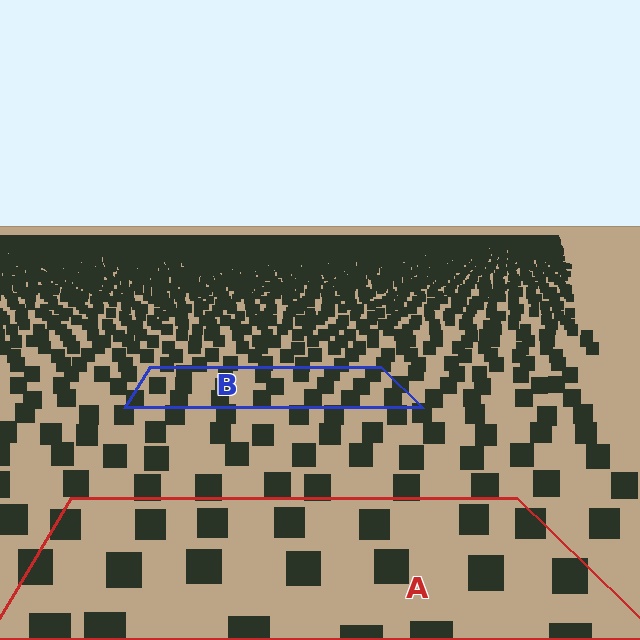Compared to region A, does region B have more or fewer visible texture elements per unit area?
Region B has more texture elements per unit area — they are packed more densely because it is farther away.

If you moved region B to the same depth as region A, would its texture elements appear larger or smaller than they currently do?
They would appear larger. At a closer depth, the same texture elements are projected at a bigger on-screen size.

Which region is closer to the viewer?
Region A is closer. The texture elements there are larger and more spread out.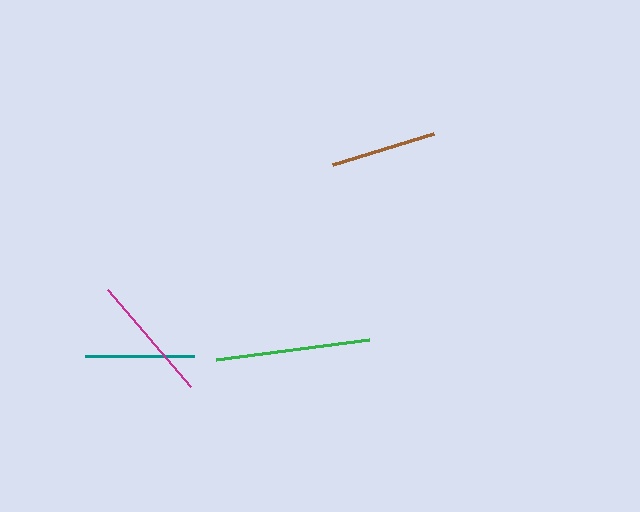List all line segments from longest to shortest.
From longest to shortest: green, magenta, teal, brown.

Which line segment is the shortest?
The brown line is the shortest at approximately 106 pixels.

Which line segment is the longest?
The green line is the longest at approximately 154 pixels.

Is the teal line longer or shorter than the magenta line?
The magenta line is longer than the teal line.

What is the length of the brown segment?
The brown segment is approximately 106 pixels long.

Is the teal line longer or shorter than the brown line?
The teal line is longer than the brown line.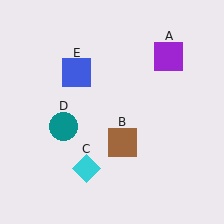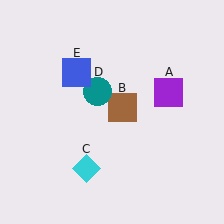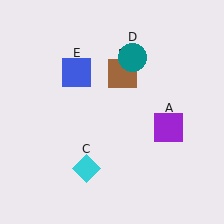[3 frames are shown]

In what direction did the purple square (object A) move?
The purple square (object A) moved down.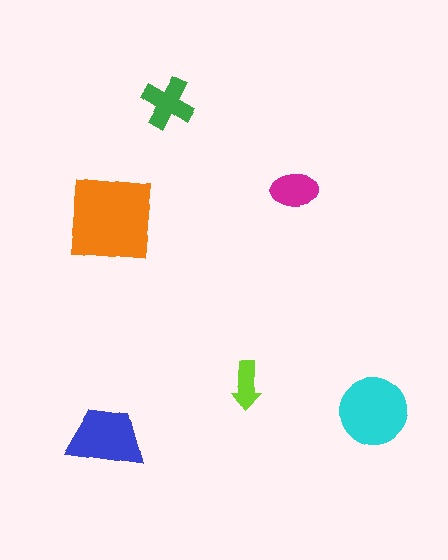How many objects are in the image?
There are 6 objects in the image.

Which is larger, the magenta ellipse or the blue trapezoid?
The blue trapezoid.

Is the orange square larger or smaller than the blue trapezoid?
Larger.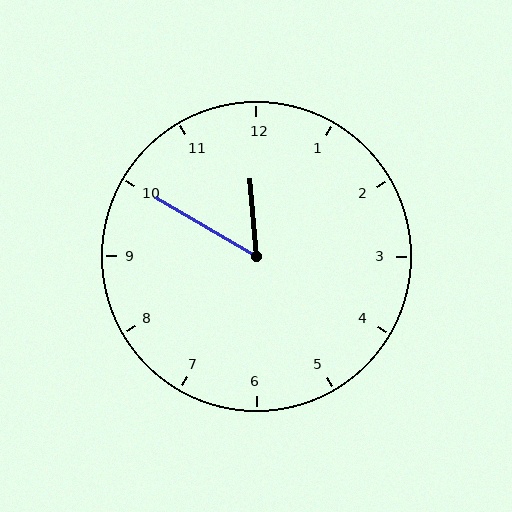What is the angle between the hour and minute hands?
Approximately 55 degrees.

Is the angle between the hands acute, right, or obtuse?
It is acute.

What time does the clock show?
11:50.